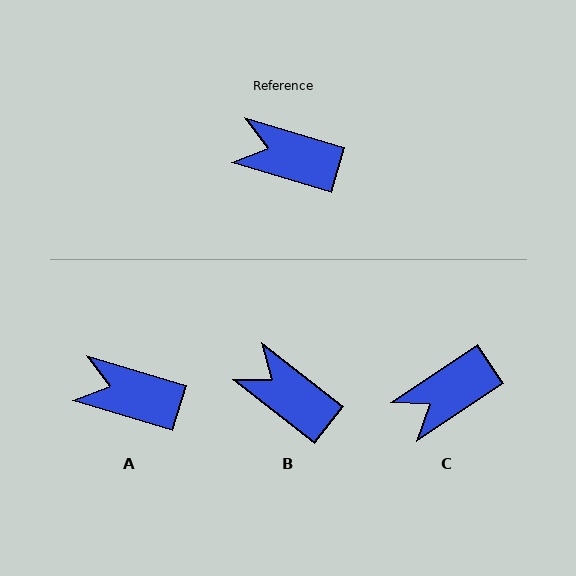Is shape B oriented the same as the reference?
No, it is off by about 21 degrees.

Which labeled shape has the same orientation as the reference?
A.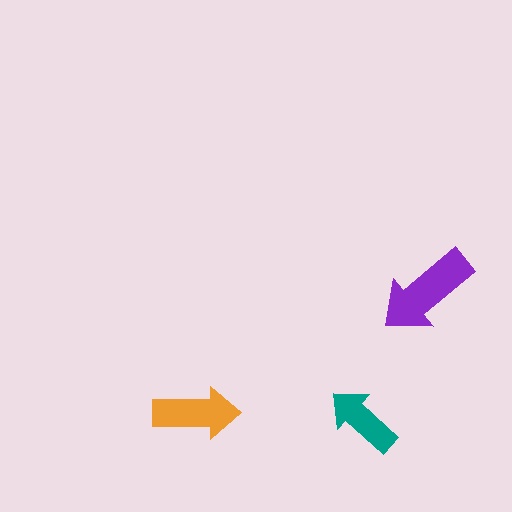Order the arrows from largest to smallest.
the purple one, the orange one, the teal one.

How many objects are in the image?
There are 3 objects in the image.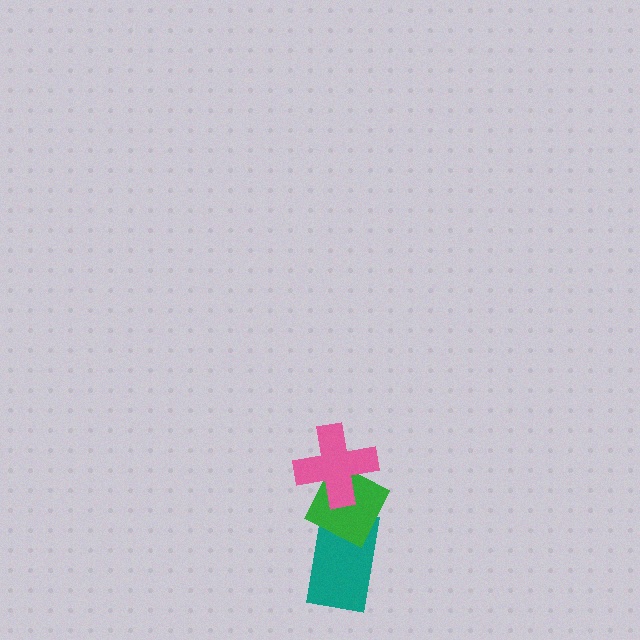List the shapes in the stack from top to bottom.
From top to bottom: the pink cross, the green diamond, the teal rectangle.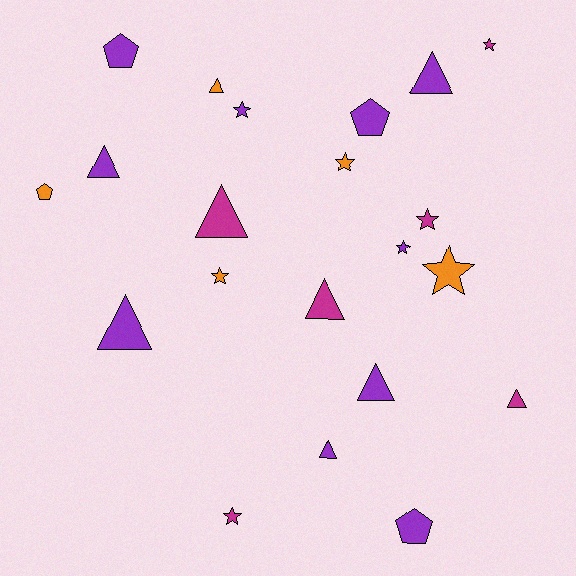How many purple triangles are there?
There are 5 purple triangles.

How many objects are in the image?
There are 21 objects.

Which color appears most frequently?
Purple, with 10 objects.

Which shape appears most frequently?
Triangle, with 9 objects.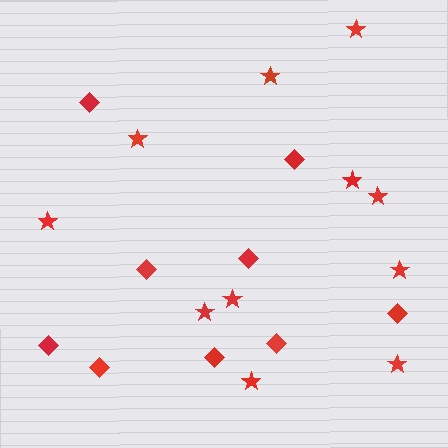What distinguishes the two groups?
There are 2 groups: one group of diamonds (9) and one group of stars (11).